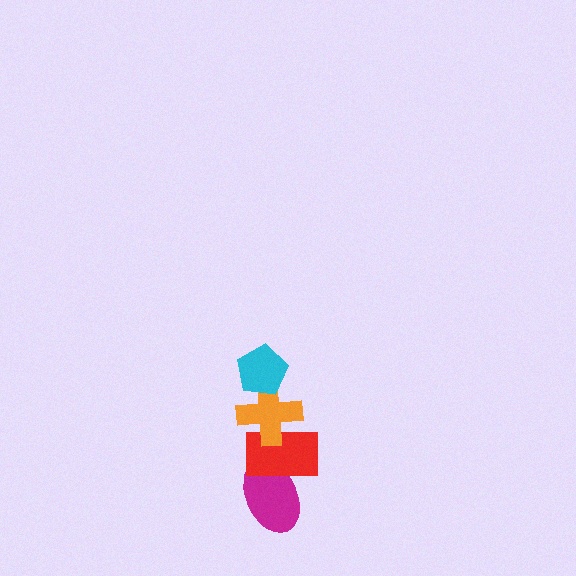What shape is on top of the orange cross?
The cyan pentagon is on top of the orange cross.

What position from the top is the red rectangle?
The red rectangle is 3rd from the top.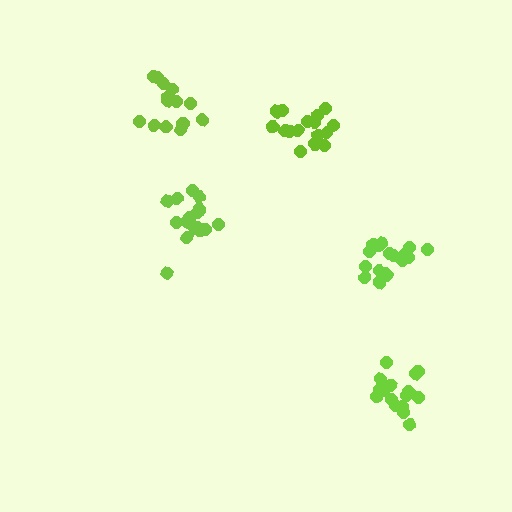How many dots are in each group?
Group 1: 17 dots, Group 2: 16 dots, Group 3: 14 dots, Group 4: 19 dots, Group 5: 17 dots (83 total).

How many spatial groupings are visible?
There are 5 spatial groupings.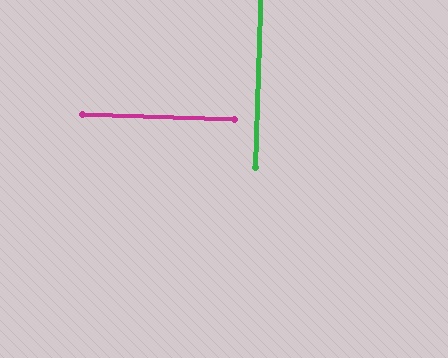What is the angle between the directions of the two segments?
Approximately 90 degrees.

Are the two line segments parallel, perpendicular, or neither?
Perpendicular — they meet at approximately 90°.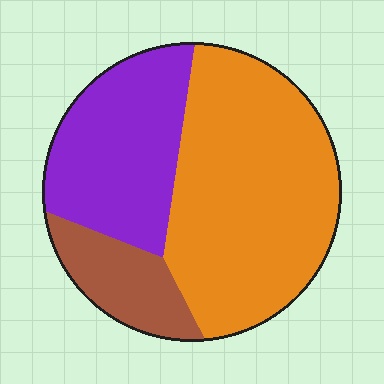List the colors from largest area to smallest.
From largest to smallest: orange, purple, brown.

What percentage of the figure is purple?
Purple takes up about one third (1/3) of the figure.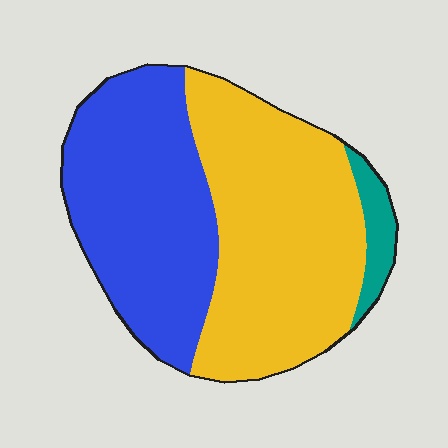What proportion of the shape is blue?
Blue covers roughly 45% of the shape.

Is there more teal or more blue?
Blue.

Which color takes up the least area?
Teal, at roughly 5%.